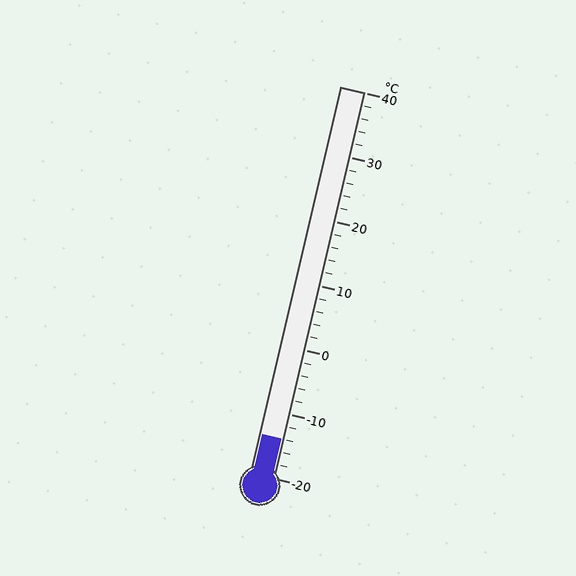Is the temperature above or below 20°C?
The temperature is below 20°C.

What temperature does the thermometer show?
The thermometer shows approximately -14°C.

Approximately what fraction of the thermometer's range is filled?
The thermometer is filled to approximately 10% of its range.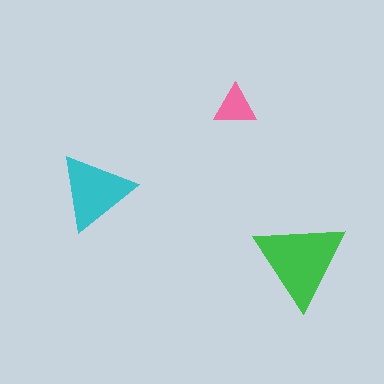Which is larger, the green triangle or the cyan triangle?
The green one.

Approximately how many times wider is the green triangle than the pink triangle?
About 2 times wider.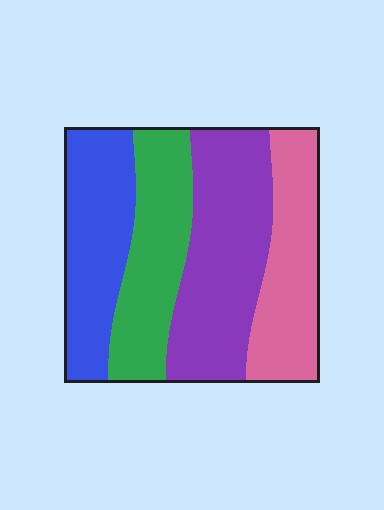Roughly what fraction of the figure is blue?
Blue covers 24% of the figure.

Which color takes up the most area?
Purple, at roughly 30%.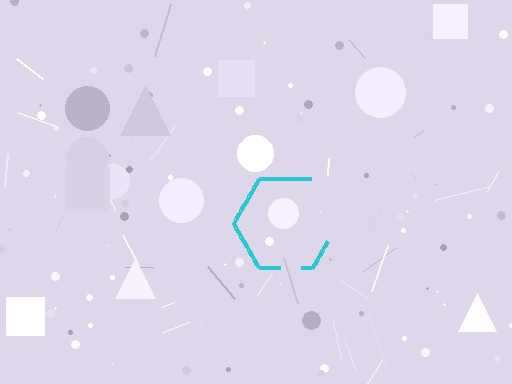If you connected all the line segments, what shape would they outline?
They would outline a hexagon.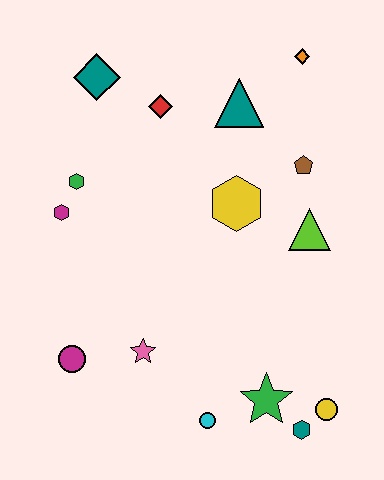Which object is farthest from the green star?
The teal diamond is farthest from the green star.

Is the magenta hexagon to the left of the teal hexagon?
Yes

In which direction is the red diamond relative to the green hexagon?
The red diamond is to the right of the green hexagon.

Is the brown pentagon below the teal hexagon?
No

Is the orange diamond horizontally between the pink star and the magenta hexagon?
No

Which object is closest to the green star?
The teal hexagon is closest to the green star.